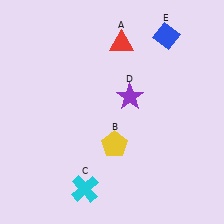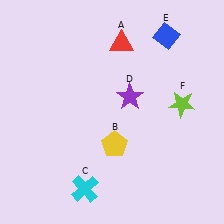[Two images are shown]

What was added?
A lime star (F) was added in Image 2.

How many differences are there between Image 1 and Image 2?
There is 1 difference between the two images.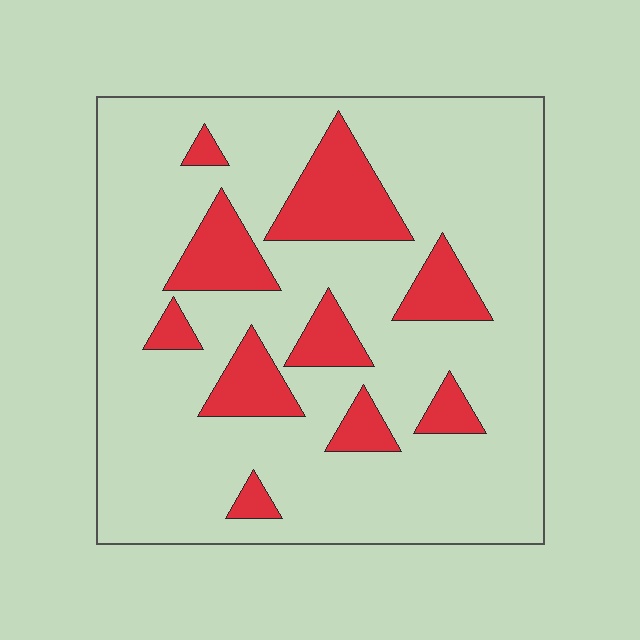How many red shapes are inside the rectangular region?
10.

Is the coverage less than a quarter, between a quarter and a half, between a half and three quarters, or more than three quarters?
Less than a quarter.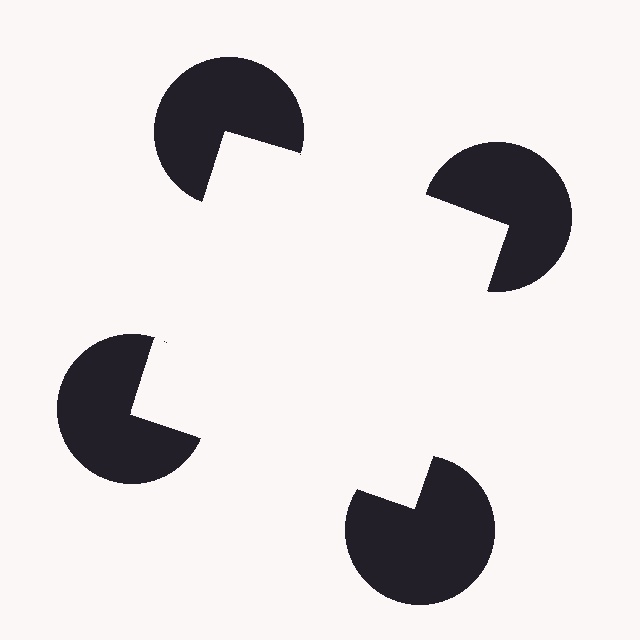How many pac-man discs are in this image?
There are 4 — one at each vertex of the illusory square.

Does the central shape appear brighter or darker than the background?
It typically appears slightly brighter than the background, even though no actual brightness change is drawn.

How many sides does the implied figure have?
4 sides.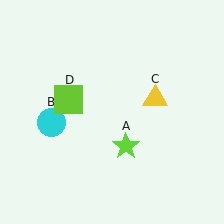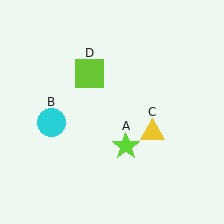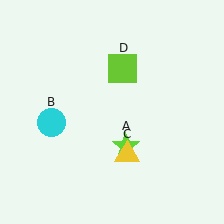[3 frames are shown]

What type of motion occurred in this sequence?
The yellow triangle (object C), lime square (object D) rotated clockwise around the center of the scene.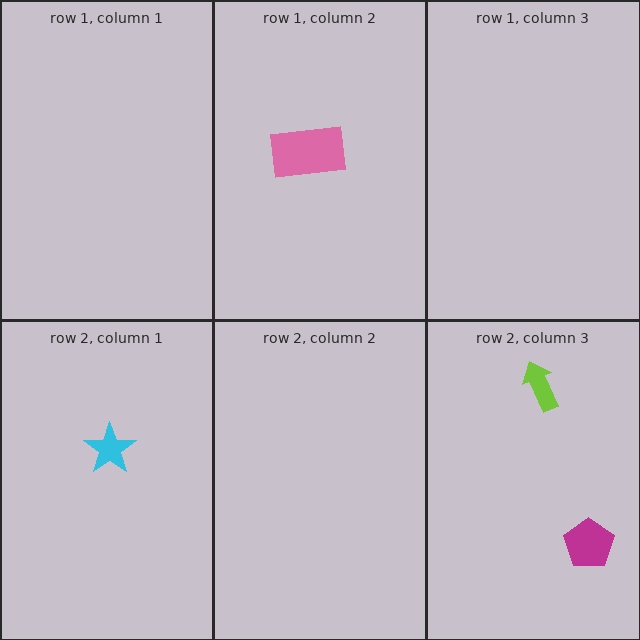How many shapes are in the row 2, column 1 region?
1.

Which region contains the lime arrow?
The row 2, column 3 region.